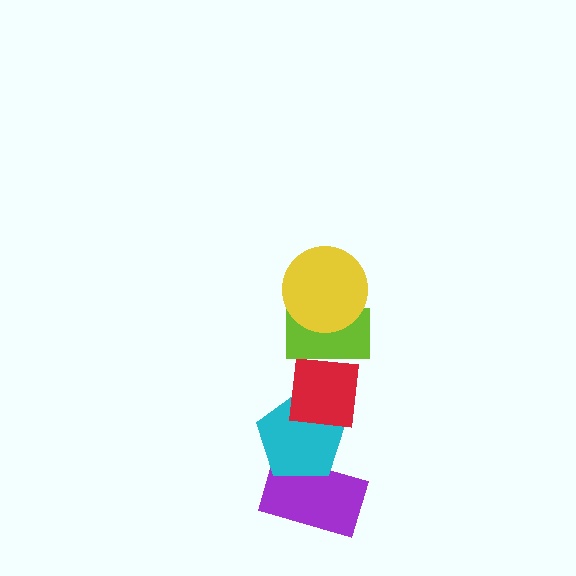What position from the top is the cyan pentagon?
The cyan pentagon is 4th from the top.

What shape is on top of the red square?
The lime rectangle is on top of the red square.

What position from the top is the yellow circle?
The yellow circle is 1st from the top.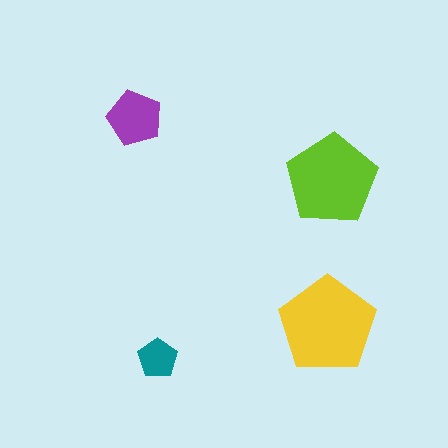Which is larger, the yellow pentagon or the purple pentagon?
The yellow one.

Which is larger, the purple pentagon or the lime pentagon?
The lime one.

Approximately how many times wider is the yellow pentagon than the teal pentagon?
About 2.5 times wider.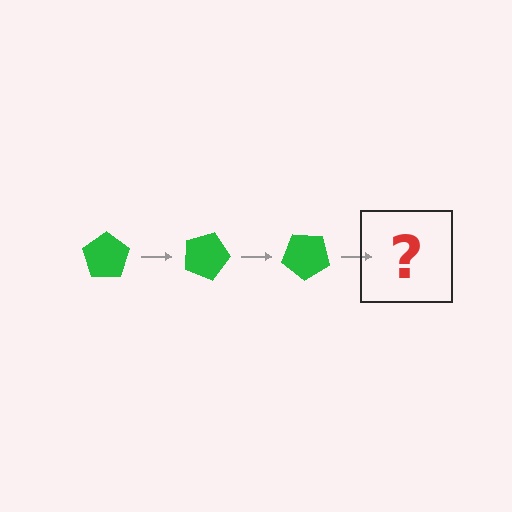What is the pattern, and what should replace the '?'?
The pattern is that the pentagon rotates 20 degrees each step. The '?' should be a green pentagon rotated 60 degrees.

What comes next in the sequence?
The next element should be a green pentagon rotated 60 degrees.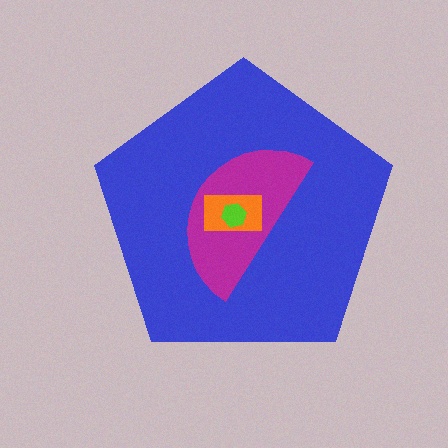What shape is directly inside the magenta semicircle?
The orange rectangle.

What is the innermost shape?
The lime hexagon.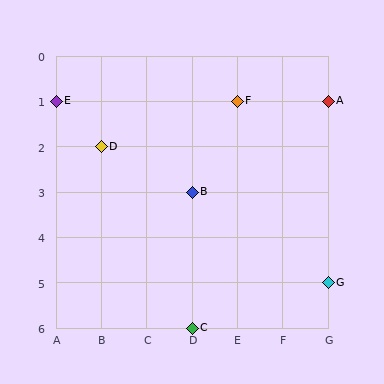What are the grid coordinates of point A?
Point A is at grid coordinates (G, 1).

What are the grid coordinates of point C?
Point C is at grid coordinates (D, 6).